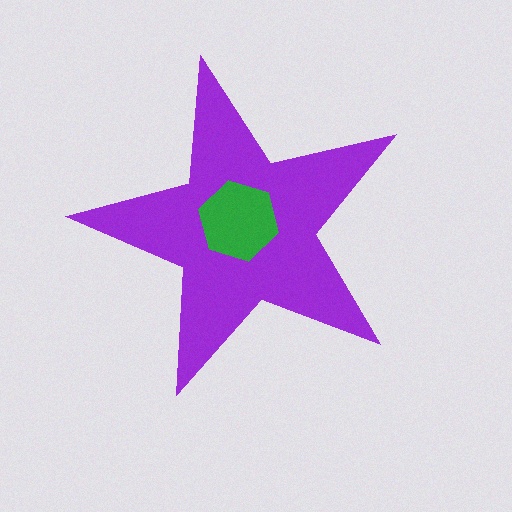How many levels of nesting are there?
2.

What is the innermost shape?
The green hexagon.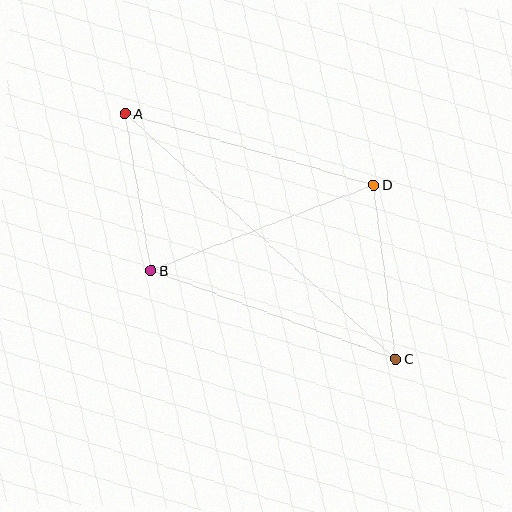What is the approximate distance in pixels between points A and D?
The distance between A and D is approximately 259 pixels.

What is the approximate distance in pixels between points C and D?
The distance between C and D is approximately 175 pixels.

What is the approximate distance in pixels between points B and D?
The distance between B and D is approximately 238 pixels.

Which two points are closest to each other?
Points A and B are closest to each other.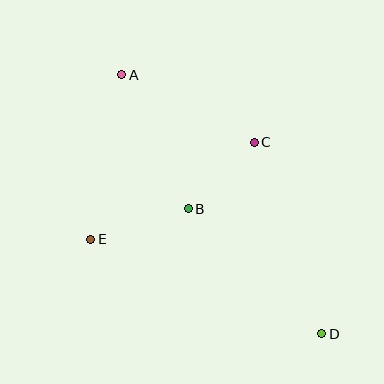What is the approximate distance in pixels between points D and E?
The distance between D and E is approximately 249 pixels.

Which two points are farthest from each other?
Points A and D are farthest from each other.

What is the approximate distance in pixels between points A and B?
The distance between A and B is approximately 150 pixels.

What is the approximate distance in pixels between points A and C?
The distance between A and C is approximately 149 pixels.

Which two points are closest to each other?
Points B and C are closest to each other.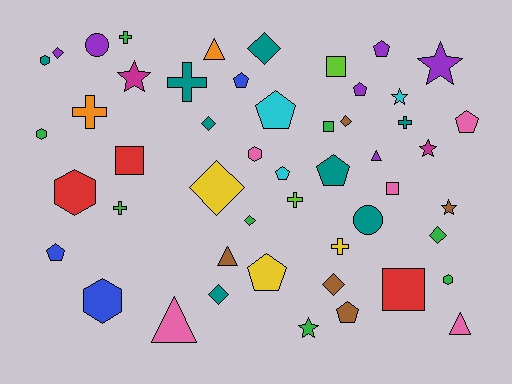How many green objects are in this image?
There are 8 green objects.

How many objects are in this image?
There are 50 objects.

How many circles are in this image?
There are 2 circles.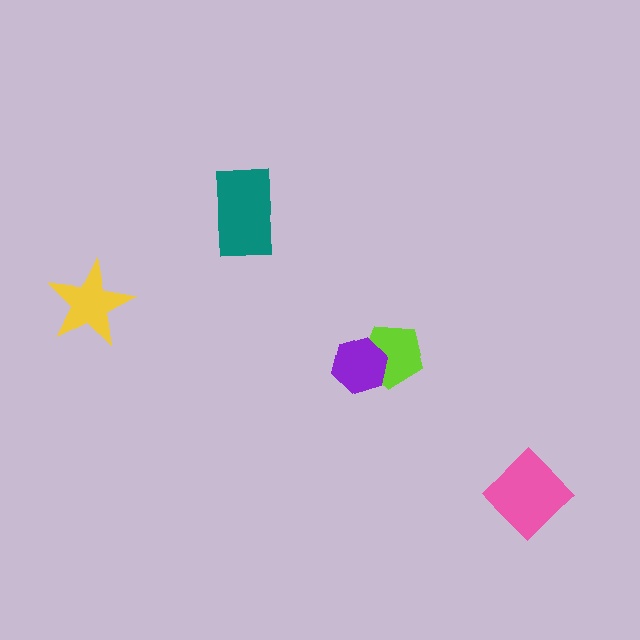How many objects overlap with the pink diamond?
0 objects overlap with the pink diamond.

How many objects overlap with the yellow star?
0 objects overlap with the yellow star.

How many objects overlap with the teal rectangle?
0 objects overlap with the teal rectangle.